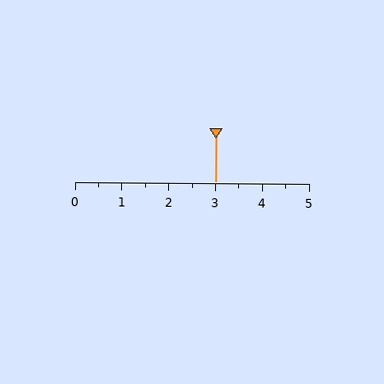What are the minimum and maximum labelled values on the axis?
The axis runs from 0 to 5.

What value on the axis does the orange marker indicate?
The marker indicates approximately 3.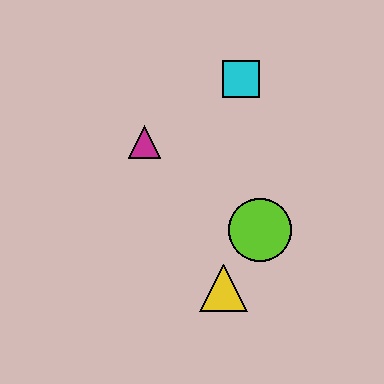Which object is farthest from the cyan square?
The yellow triangle is farthest from the cyan square.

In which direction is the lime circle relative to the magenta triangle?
The lime circle is to the right of the magenta triangle.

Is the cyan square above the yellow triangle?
Yes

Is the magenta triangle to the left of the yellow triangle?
Yes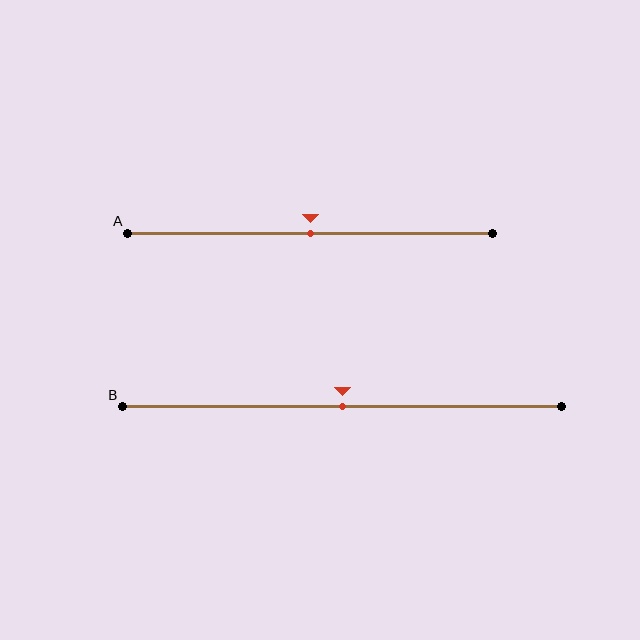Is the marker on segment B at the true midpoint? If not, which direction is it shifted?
Yes, the marker on segment B is at the true midpoint.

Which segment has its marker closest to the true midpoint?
Segment A has its marker closest to the true midpoint.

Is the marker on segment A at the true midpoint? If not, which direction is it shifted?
Yes, the marker on segment A is at the true midpoint.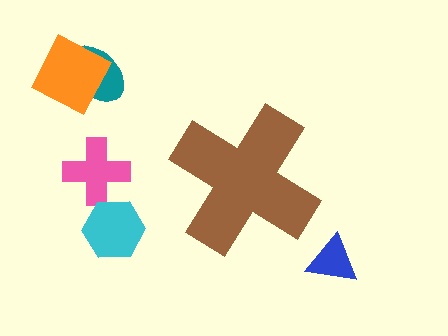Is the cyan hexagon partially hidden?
No, the cyan hexagon is fully visible.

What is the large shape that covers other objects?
A brown cross.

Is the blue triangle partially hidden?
No, the blue triangle is fully visible.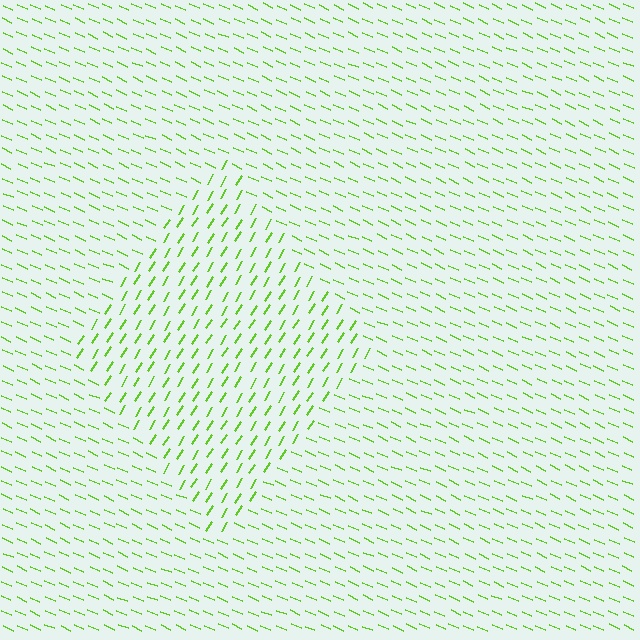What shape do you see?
I see a diamond.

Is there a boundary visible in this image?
Yes, there is a texture boundary formed by a change in line orientation.